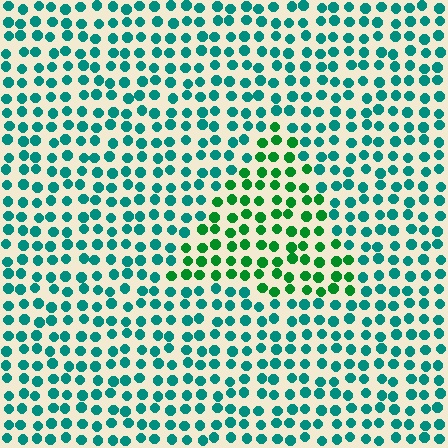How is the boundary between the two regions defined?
The boundary is defined purely by a slight shift in hue (about 38 degrees). Spacing, size, and orientation are identical on both sides.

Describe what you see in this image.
The image is filled with small teal elements in a uniform arrangement. A triangle-shaped region is visible where the elements are tinted to a slightly different hue, forming a subtle color boundary.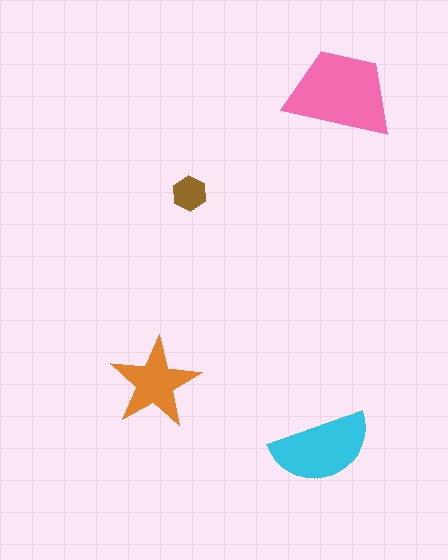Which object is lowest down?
The cyan semicircle is bottommost.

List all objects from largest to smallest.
The pink trapezoid, the cyan semicircle, the orange star, the brown hexagon.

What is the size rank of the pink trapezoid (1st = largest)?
1st.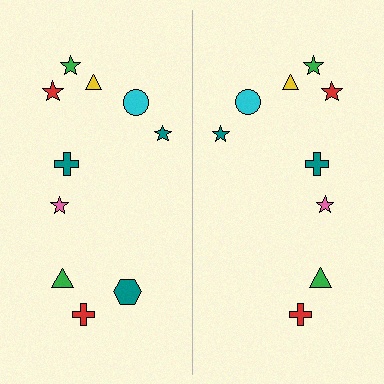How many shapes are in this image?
There are 19 shapes in this image.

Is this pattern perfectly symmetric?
No, the pattern is not perfectly symmetric. A teal hexagon is missing from the right side.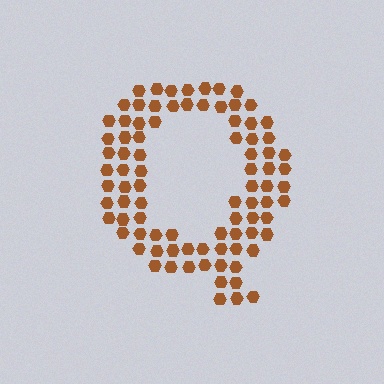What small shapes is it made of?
It is made of small hexagons.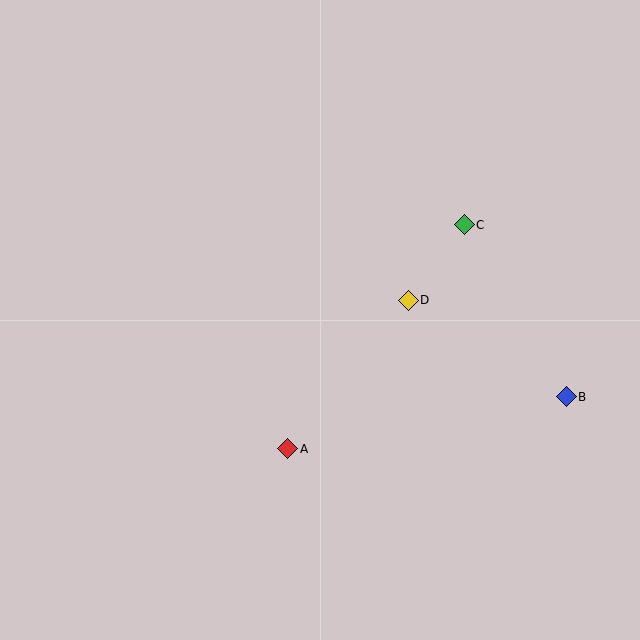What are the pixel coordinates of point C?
Point C is at (464, 225).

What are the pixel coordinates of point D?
Point D is at (408, 300).